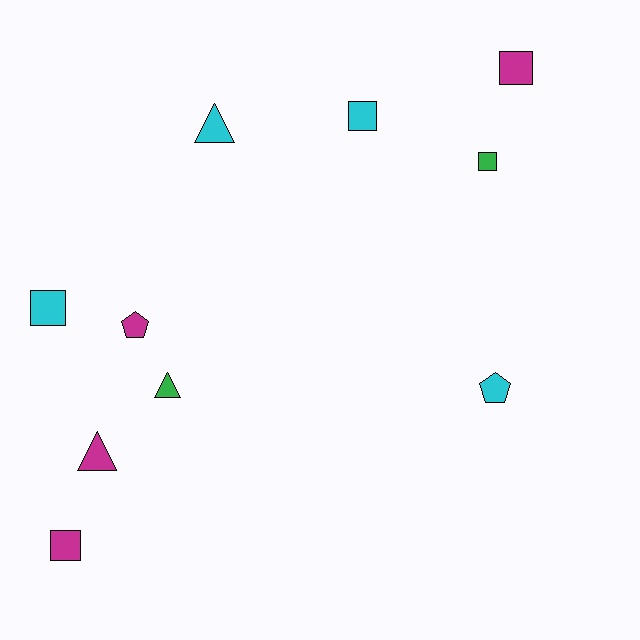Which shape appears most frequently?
Square, with 5 objects.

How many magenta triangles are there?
There is 1 magenta triangle.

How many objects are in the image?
There are 10 objects.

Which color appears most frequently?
Magenta, with 4 objects.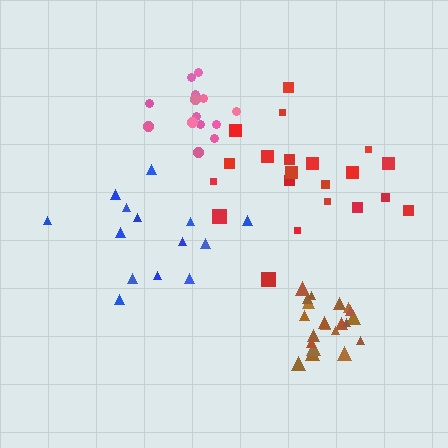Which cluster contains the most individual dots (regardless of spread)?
Red (23).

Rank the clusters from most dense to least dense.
brown, pink, red, blue.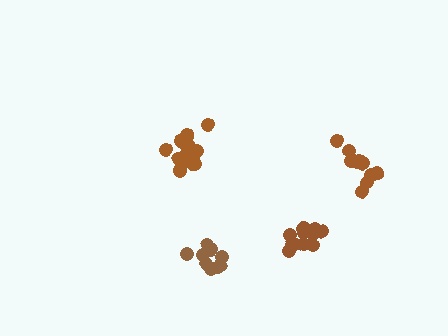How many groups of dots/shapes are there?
There are 4 groups.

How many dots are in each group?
Group 1: 15 dots, Group 2: 13 dots, Group 3: 10 dots, Group 4: 11 dots (49 total).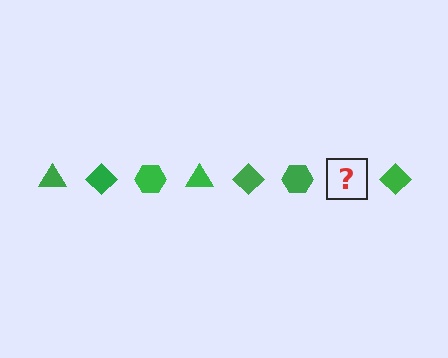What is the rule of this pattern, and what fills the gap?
The rule is that the pattern cycles through triangle, diamond, hexagon shapes in green. The gap should be filled with a green triangle.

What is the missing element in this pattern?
The missing element is a green triangle.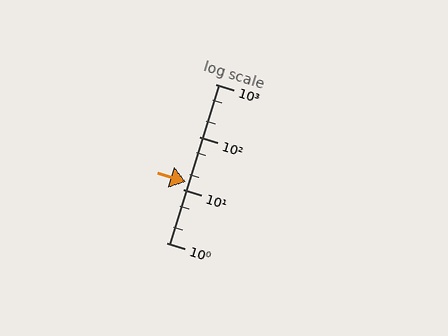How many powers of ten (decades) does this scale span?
The scale spans 3 decades, from 1 to 1000.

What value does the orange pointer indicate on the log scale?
The pointer indicates approximately 14.